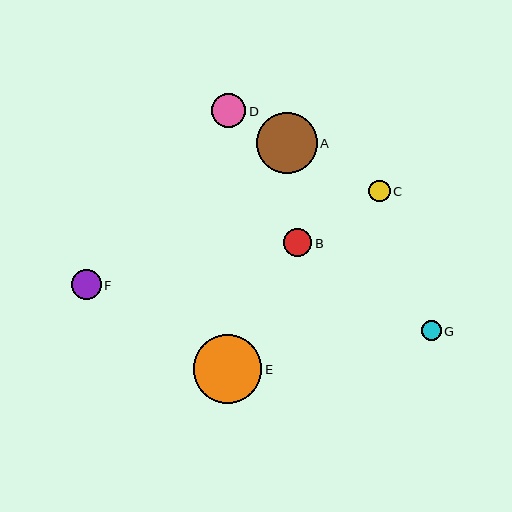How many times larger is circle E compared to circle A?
Circle E is approximately 1.1 times the size of circle A.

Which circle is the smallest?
Circle G is the smallest with a size of approximately 20 pixels.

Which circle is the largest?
Circle E is the largest with a size of approximately 69 pixels.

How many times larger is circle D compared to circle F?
Circle D is approximately 1.1 times the size of circle F.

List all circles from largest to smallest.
From largest to smallest: E, A, D, F, B, C, G.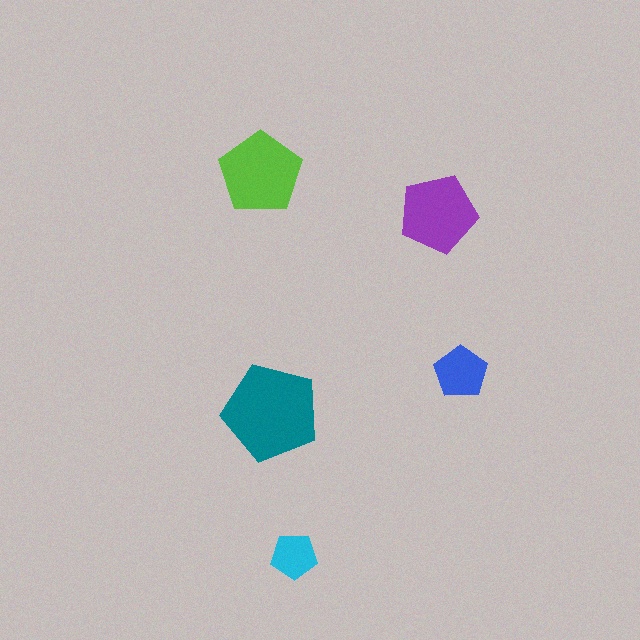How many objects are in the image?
There are 5 objects in the image.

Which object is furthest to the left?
The lime pentagon is leftmost.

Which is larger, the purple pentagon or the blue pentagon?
The purple one.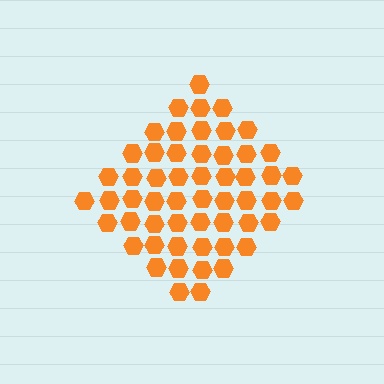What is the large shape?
The large shape is a diamond.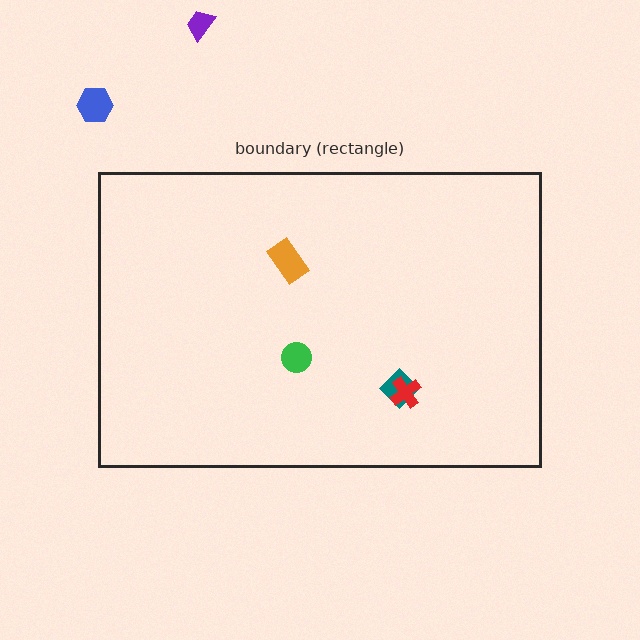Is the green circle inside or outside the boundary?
Inside.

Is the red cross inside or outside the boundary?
Inside.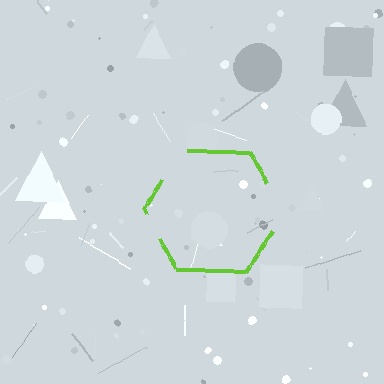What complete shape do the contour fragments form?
The contour fragments form a hexagon.